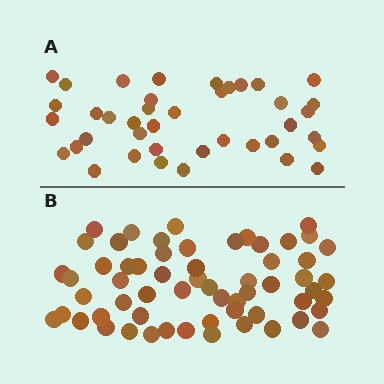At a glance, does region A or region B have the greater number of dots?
Region B (the bottom region) has more dots.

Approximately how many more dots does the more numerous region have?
Region B has approximately 20 more dots than region A.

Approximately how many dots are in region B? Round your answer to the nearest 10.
About 60 dots.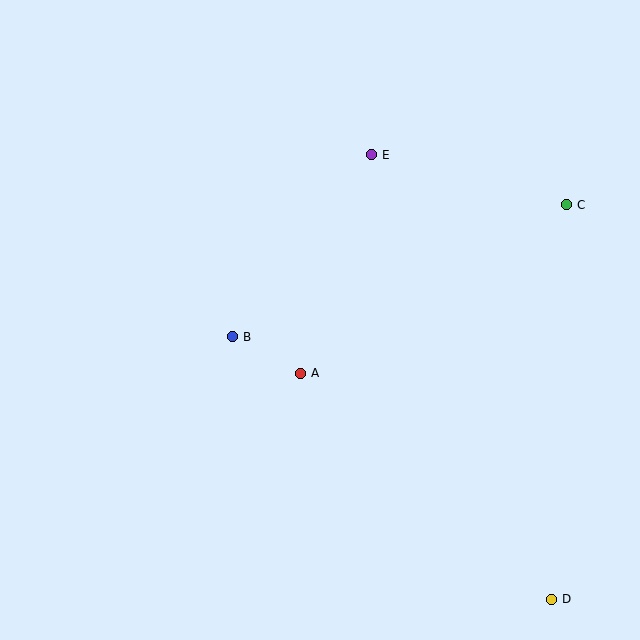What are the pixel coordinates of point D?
Point D is at (552, 599).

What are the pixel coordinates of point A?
Point A is at (301, 373).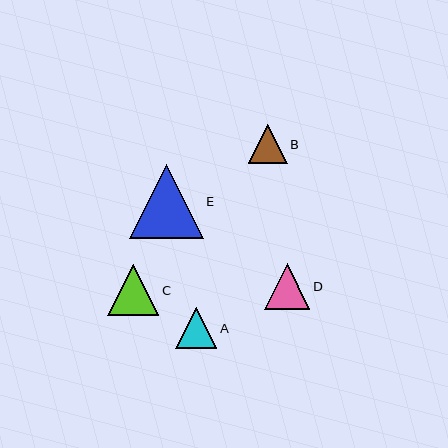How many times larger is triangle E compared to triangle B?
Triangle E is approximately 1.9 times the size of triangle B.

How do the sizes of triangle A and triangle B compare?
Triangle A and triangle B are approximately the same size.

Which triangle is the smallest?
Triangle B is the smallest with a size of approximately 39 pixels.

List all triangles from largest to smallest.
From largest to smallest: E, C, D, A, B.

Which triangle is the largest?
Triangle E is the largest with a size of approximately 74 pixels.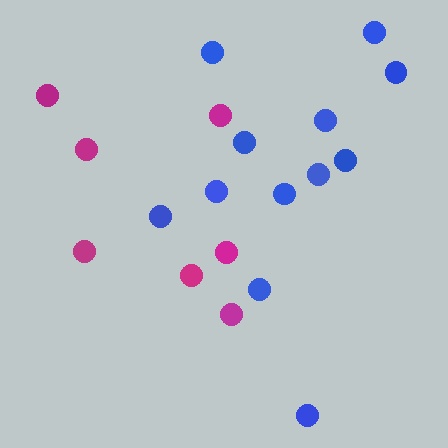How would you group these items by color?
There are 2 groups: one group of magenta circles (7) and one group of blue circles (12).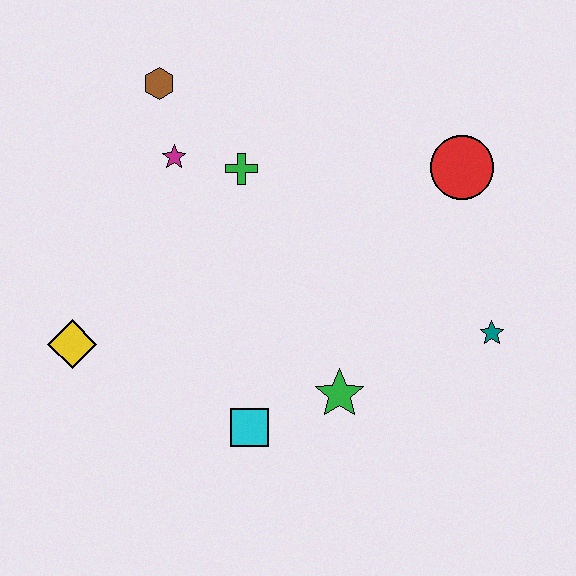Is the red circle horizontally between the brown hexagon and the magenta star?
No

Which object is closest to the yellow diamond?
The cyan square is closest to the yellow diamond.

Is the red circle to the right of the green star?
Yes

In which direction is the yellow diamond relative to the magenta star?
The yellow diamond is below the magenta star.